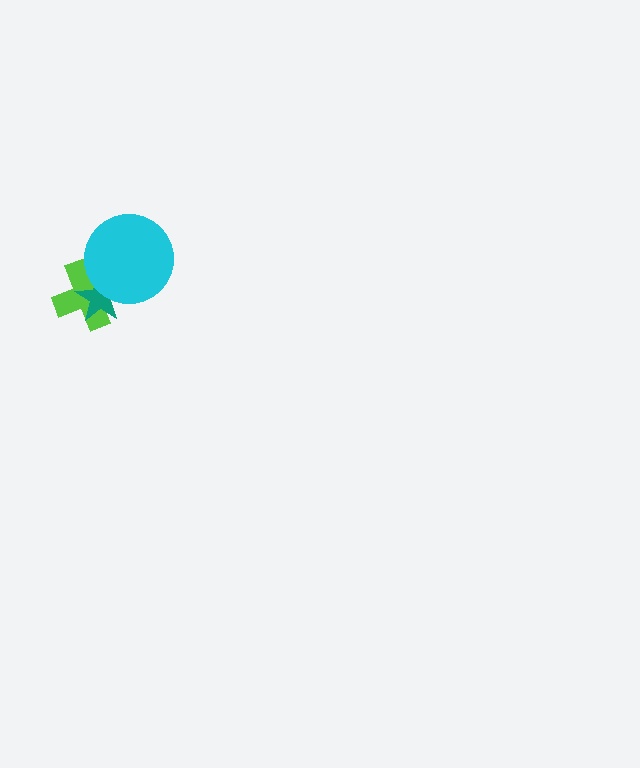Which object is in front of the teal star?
The cyan circle is in front of the teal star.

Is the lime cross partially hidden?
Yes, it is partially covered by another shape.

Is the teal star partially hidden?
Yes, it is partially covered by another shape.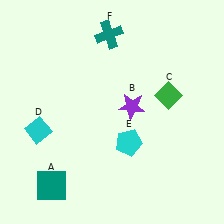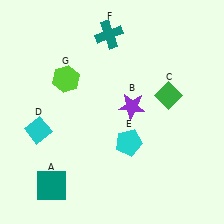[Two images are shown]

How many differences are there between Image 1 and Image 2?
There is 1 difference between the two images.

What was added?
A lime hexagon (G) was added in Image 2.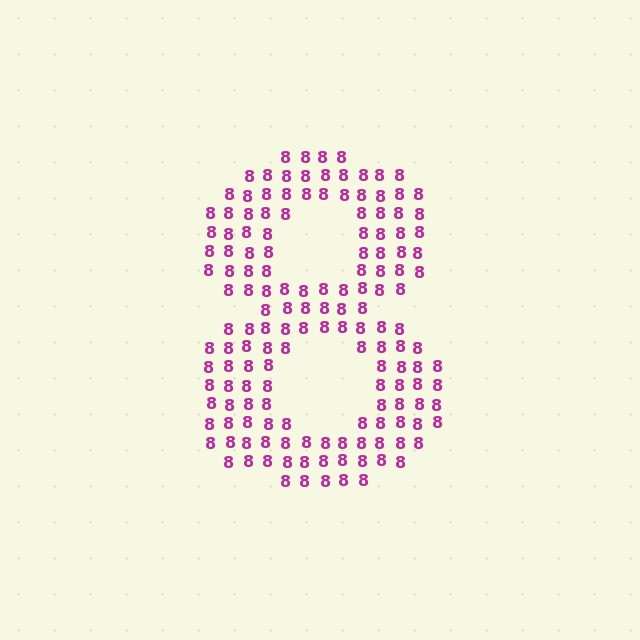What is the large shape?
The large shape is the digit 8.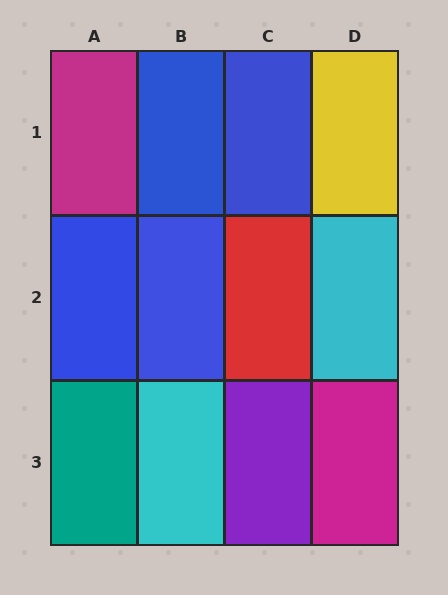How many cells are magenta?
2 cells are magenta.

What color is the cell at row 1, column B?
Blue.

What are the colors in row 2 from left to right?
Blue, blue, red, cyan.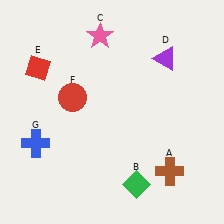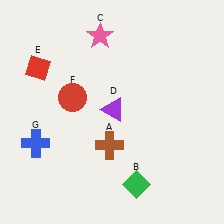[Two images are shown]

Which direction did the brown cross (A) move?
The brown cross (A) moved left.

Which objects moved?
The objects that moved are: the brown cross (A), the purple triangle (D).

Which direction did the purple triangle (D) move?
The purple triangle (D) moved left.